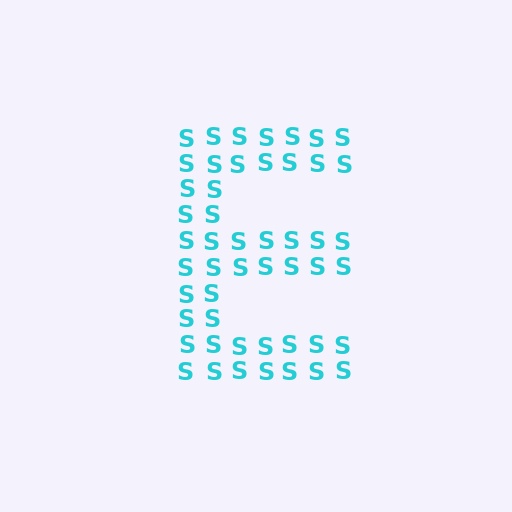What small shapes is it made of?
It is made of small letter S's.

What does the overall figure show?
The overall figure shows the letter E.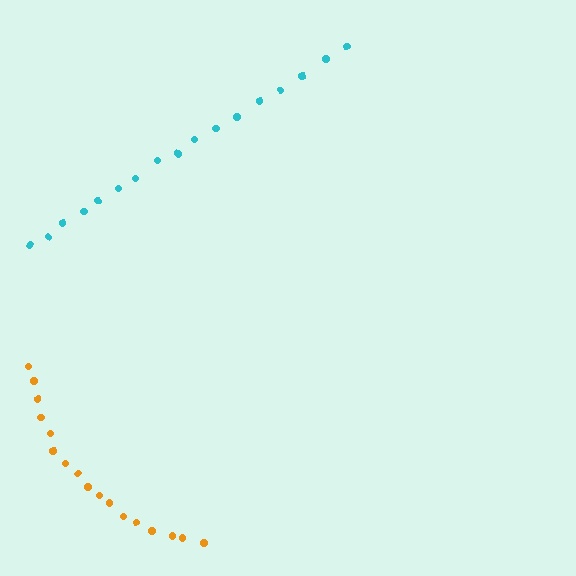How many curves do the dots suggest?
There are 2 distinct paths.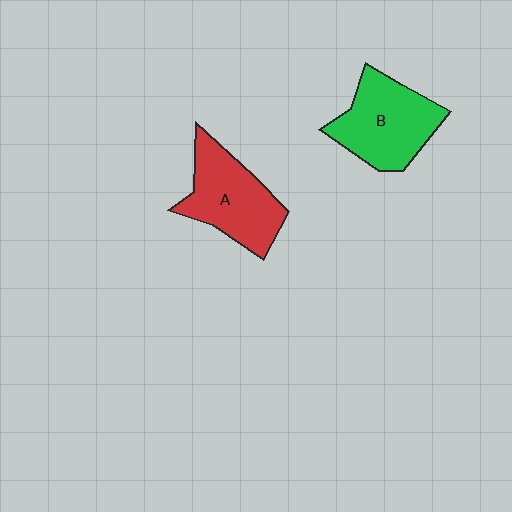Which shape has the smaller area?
Shape A (red).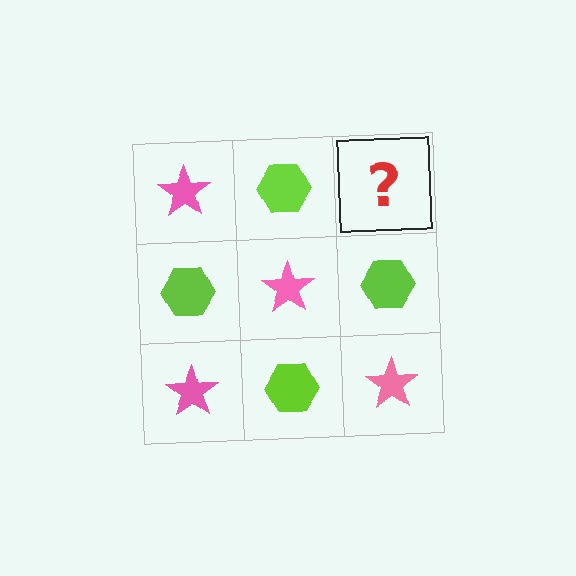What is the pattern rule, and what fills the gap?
The rule is that it alternates pink star and lime hexagon in a checkerboard pattern. The gap should be filled with a pink star.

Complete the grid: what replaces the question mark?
The question mark should be replaced with a pink star.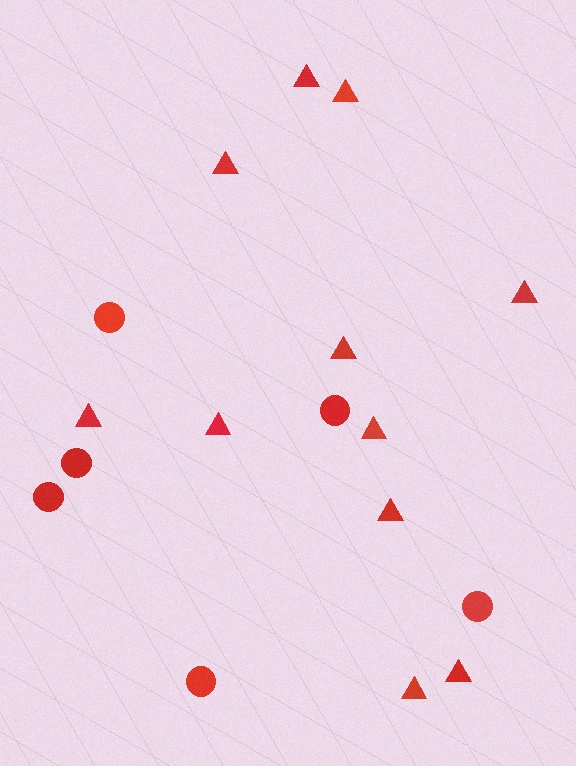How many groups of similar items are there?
There are 2 groups: one group of circles (6) and one group of triangles (11).